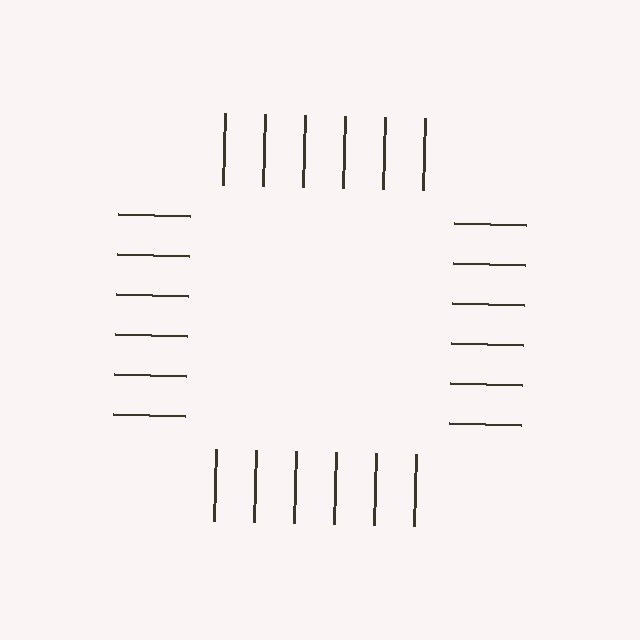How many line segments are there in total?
24 — 6 along each of the 4 edges.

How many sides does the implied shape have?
4 sides — the line-ends trace a square.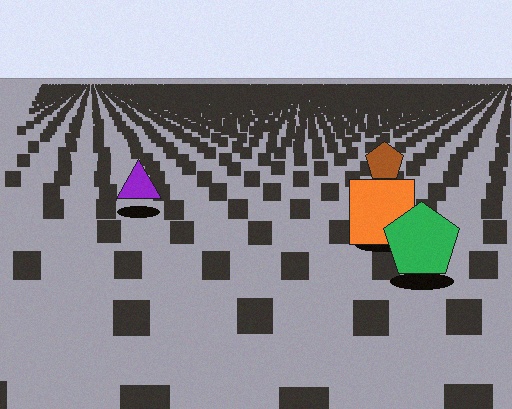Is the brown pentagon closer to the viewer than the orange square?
No. The orange square is closer — you can tell from the texture gradient: the ground texture is coarser near it.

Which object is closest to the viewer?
The green pentagon is closest. The texture marks near it are larger and more spread out.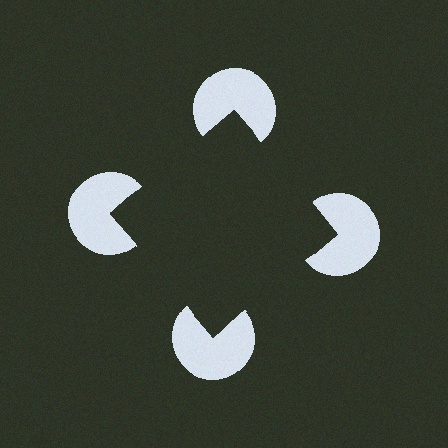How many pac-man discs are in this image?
There are 4 — one at each vertex of the illusory square.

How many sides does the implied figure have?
4 sides.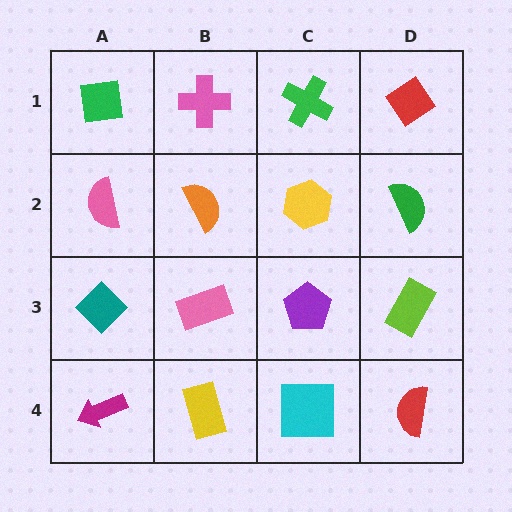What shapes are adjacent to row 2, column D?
A red diamond (row 1, column D), a lime rectangle (row 3, column D), a yellow hexagon (row 2, column C).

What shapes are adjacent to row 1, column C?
A yellow hexagon (row 2, column C), a pink cross (row 1, column B), a red diamond (row 1, column D).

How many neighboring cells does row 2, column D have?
3.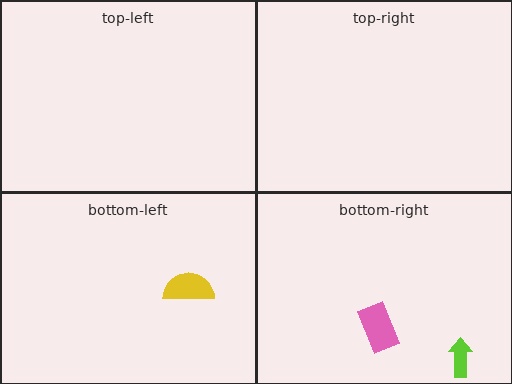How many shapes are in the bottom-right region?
2.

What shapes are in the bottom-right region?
The lime arrow, the pink rectangle.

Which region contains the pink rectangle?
The bottom-right region.